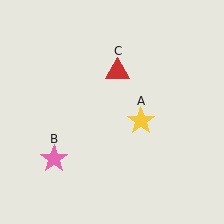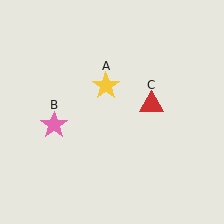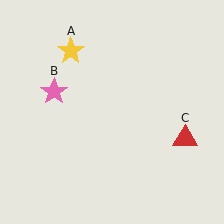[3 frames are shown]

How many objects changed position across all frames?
3 objects changed position: yellow star (object A), pink star (object B), red triangle (object C).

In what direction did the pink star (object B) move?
The pink star (object B) moved up.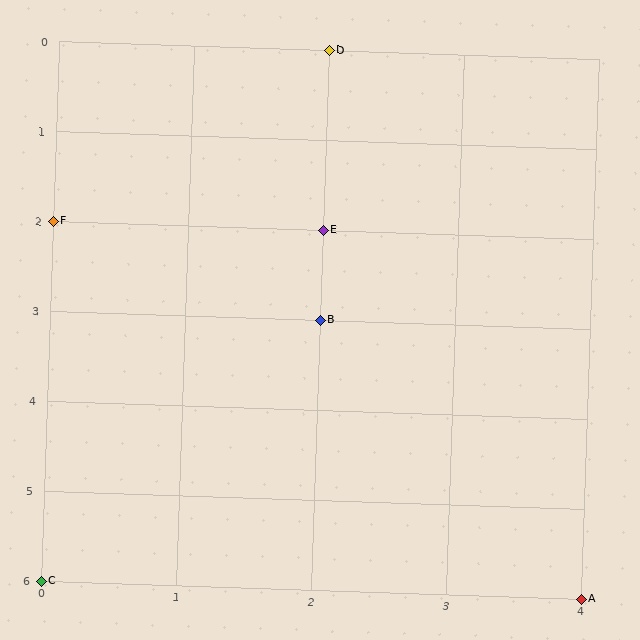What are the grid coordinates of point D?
Point D is at grid coordinates (2, 0).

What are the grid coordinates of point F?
Point F is at grid coordinates (0, 2).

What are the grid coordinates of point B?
Point B is at grid coordinates (2, 3).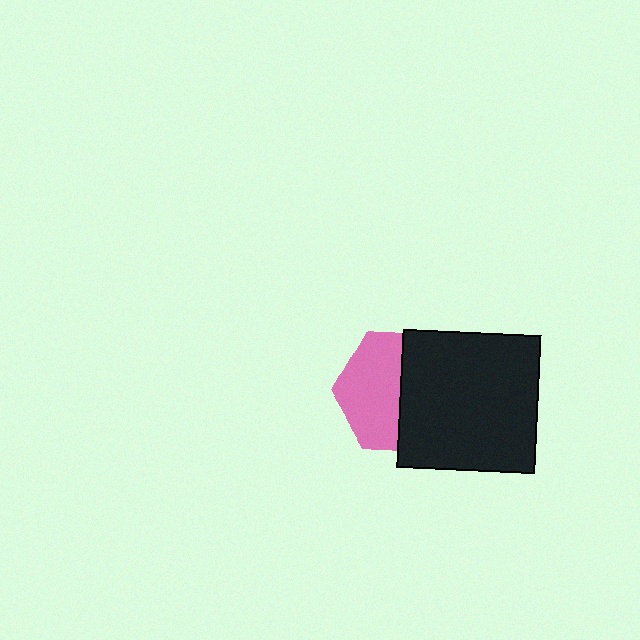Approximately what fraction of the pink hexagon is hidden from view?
Roughly 49% of the pink hexagon is hidden behind the black square.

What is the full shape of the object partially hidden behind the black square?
The partially hidden object is a pink hexagon.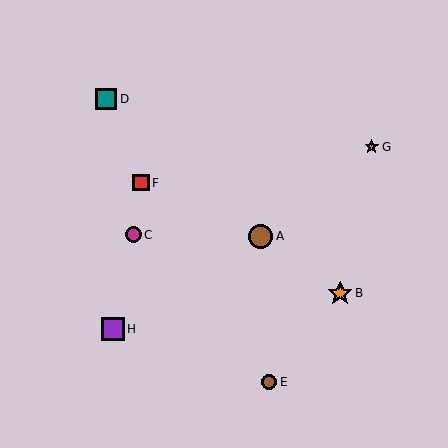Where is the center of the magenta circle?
The center of the magenta circle is at (133, 235).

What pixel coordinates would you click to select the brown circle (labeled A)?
Click at (261, 236) to select the brown circle A.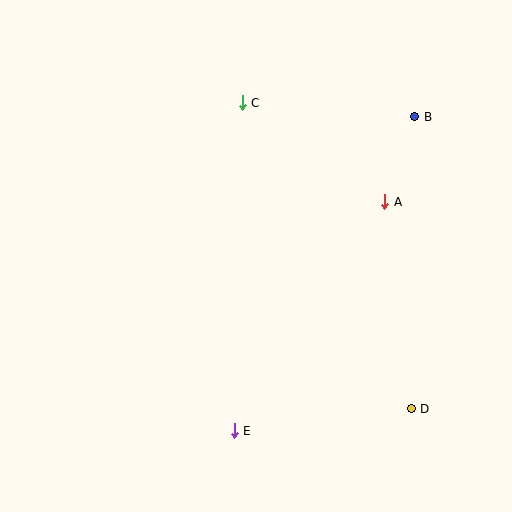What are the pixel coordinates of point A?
Point A is at (385, 202).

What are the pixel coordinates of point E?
Point E is at (234, 431).